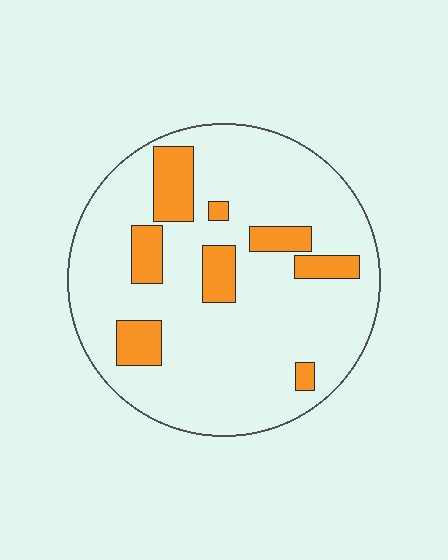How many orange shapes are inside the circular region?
8.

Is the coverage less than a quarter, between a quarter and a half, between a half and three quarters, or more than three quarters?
Less than a quarter.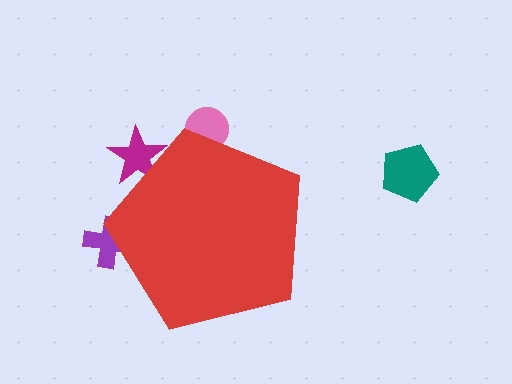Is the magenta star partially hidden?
Yes, the magenta star is partially hidden behind the red pentagon.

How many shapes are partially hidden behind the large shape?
3 shapes are partially hidden.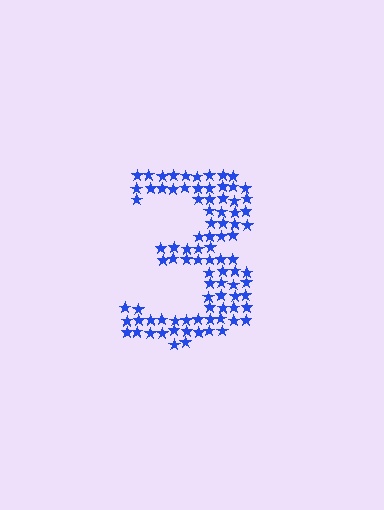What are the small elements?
The small elements are stars.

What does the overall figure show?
The overall figure shows the digit 3.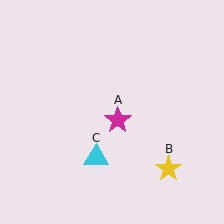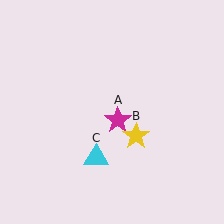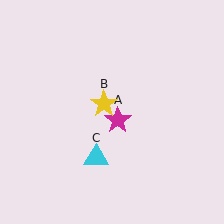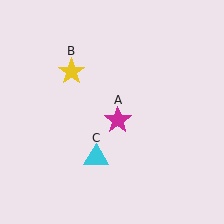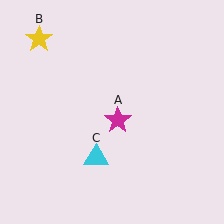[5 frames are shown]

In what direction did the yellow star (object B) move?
The yellow star (object B) moved up and to the left.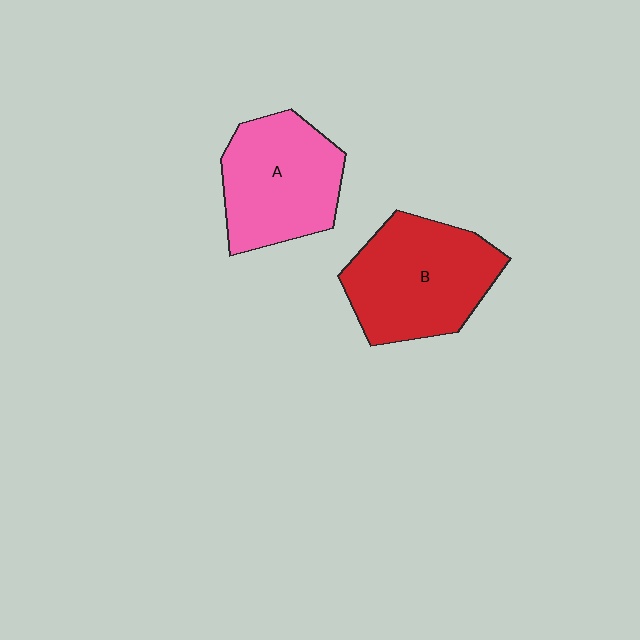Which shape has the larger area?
Shape B (red).